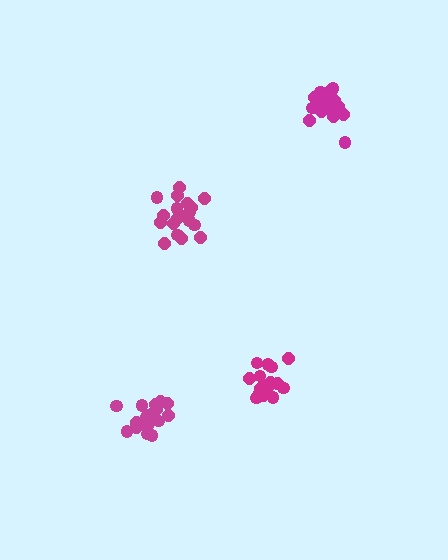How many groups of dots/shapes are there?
There are 4 groups.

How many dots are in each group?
Group 1: 19 dots, Group 2: 20 dots, Group 3: 16 dots, Group 4: 17 dots (72 total).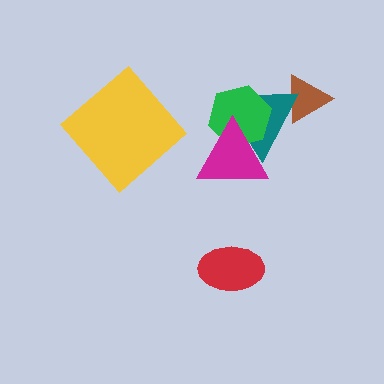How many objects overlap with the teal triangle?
3 objects overlap with the teal triangle.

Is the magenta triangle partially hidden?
No, no other shape covers it.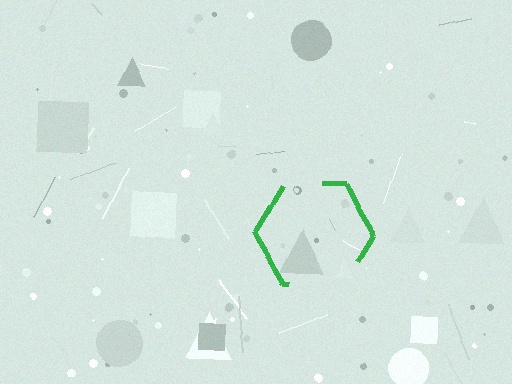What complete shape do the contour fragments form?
The contour fragments form a hexagon.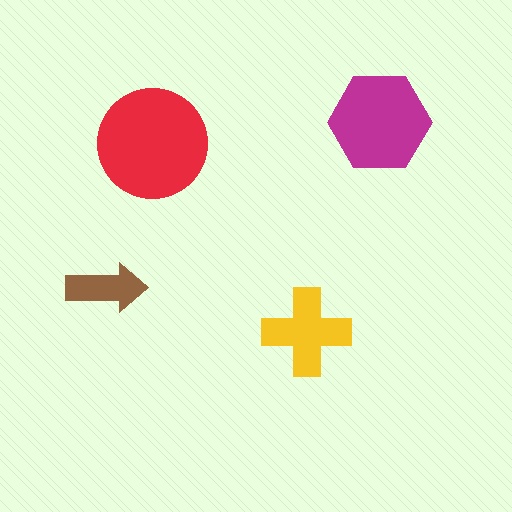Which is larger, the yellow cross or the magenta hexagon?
The magenta hexagon.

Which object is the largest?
The red circle.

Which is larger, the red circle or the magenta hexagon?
The red circle.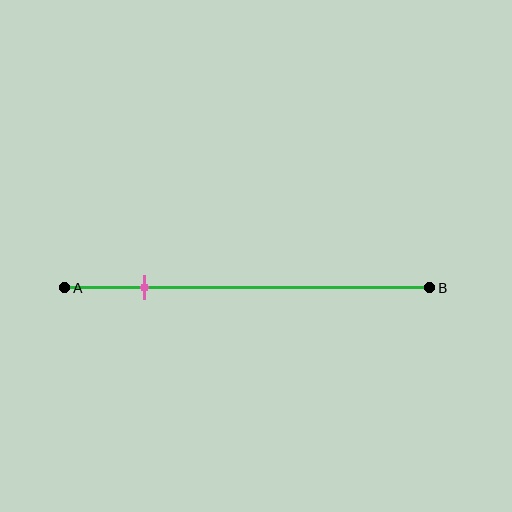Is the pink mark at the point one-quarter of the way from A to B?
No, the mark is at about 20% from A, not at the 25% one-quarter point.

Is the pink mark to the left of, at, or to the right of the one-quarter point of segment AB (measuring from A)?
The pink mark is to the left of the one-quarter point of segment AB.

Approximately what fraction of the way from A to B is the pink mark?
The pink mark is approximately 20% of the way from A to B.